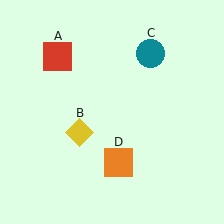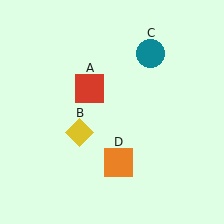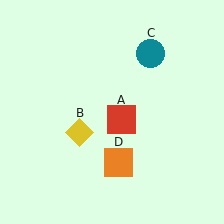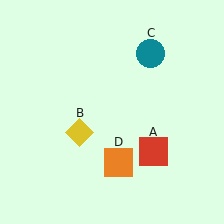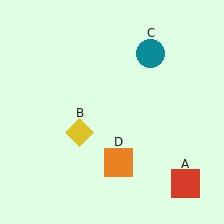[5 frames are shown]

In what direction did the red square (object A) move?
The red square (object A) moved down and to the right.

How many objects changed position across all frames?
1 object changed position: red square (object A).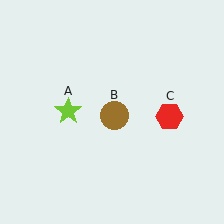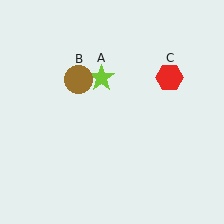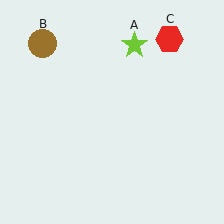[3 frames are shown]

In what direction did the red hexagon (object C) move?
The red hexagon (object C) moved up.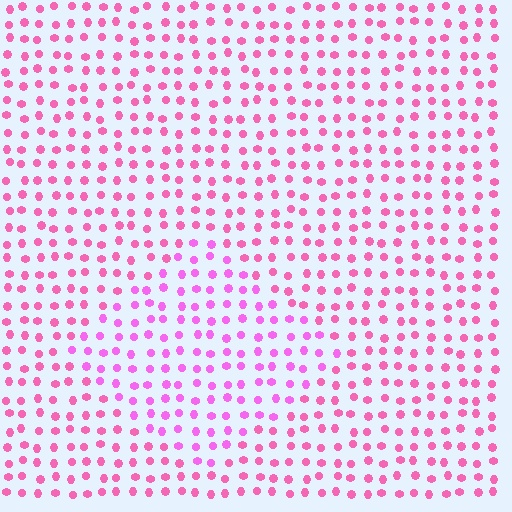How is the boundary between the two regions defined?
The boundary is defined purely by a slight shift in hue (about 24 degrees). Spacing, size, and orientation are identical on both sides.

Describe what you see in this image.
The image is filled with small pink elements in a uniform arrangement. A diamond-shaped region is visible where the elements are tinted to a slightly different hue, forming a subtle color boundary.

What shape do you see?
I see a diamond.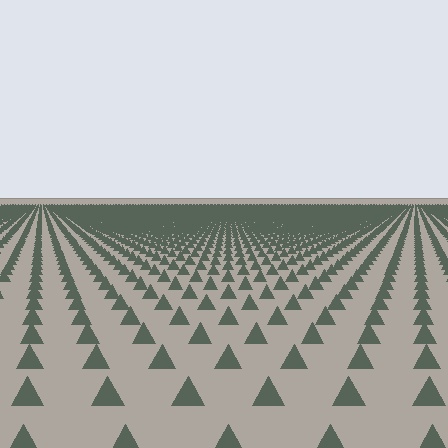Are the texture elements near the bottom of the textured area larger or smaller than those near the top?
Larger. Near the bottom, elements are closer to the viewer and appear at a bigger on-screen size.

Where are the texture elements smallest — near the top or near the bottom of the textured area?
Near the top.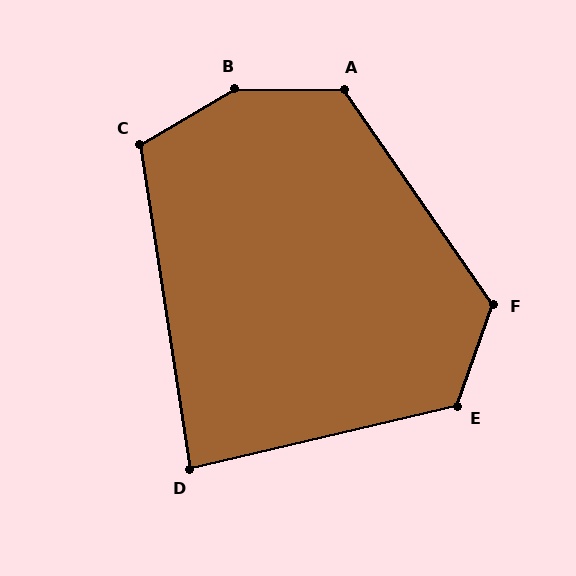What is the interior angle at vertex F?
Approximately 126 degrees (obtuse).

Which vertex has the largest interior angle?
B, at approximately 149 degrees.